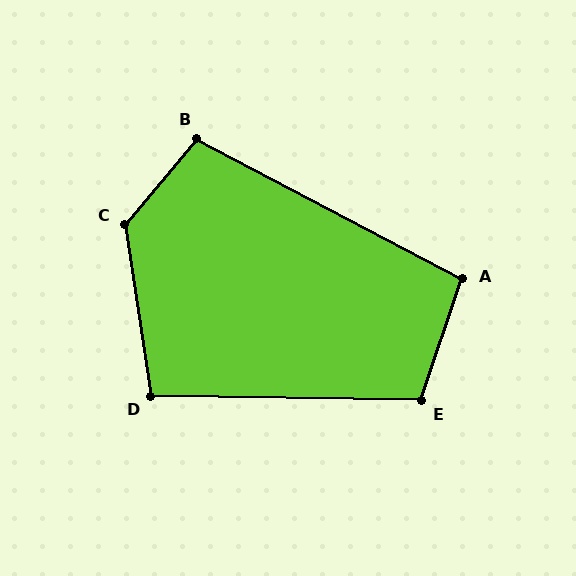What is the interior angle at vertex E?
Approximately 108 degrees (obtuse).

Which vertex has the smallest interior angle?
A, at approximately 99 degrees.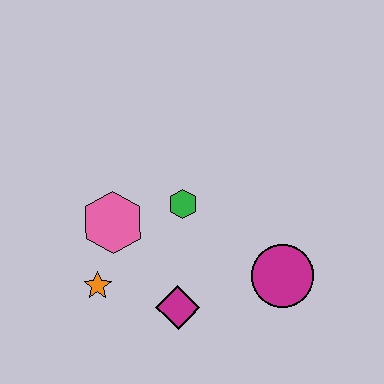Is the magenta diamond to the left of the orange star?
No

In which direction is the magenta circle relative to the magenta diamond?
The magenta circle is to the right of the magenta diamond.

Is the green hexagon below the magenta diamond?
No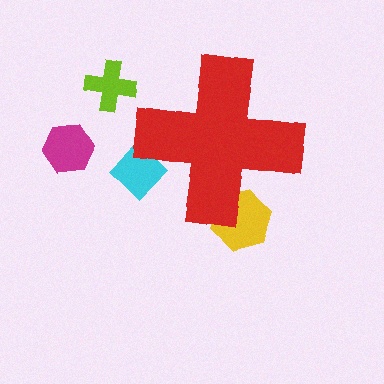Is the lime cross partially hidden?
No, the lime cross is fully visible.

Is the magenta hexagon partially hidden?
No, the magenta hexagon is fully visible.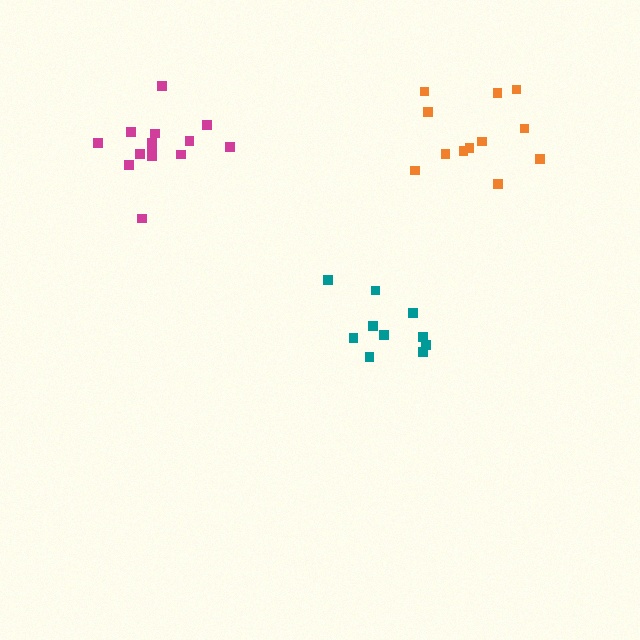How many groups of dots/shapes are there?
There are 3 groups.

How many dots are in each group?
Group 1: 10 dots, Group 2: 14 dots, Group 3: 12 dots (36 total).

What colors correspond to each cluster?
The clusters are colored: teal, magenta, orange.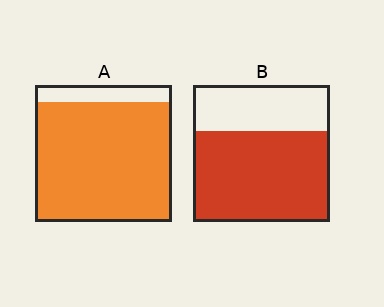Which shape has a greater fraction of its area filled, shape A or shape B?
Shape A.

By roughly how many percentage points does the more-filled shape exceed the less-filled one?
By roughly 20 percentage points (A over B).